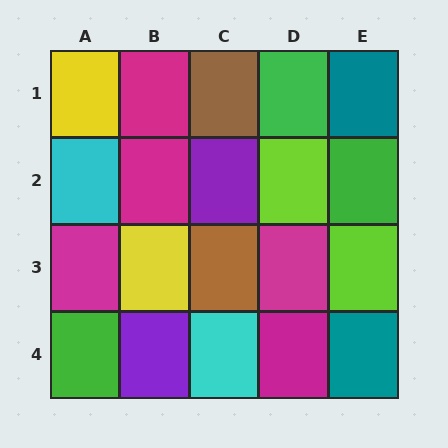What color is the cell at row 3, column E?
Lime.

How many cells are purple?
2 cells are purple.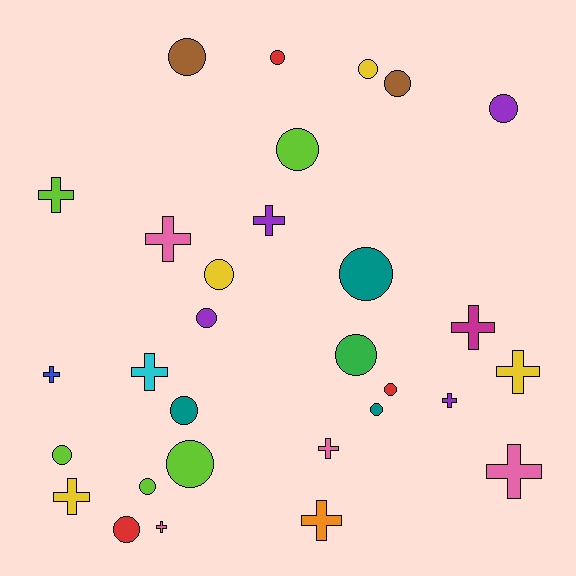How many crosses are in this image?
There are 13 crosses.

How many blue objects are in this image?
There is 1 blue object.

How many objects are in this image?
There are 30 objects.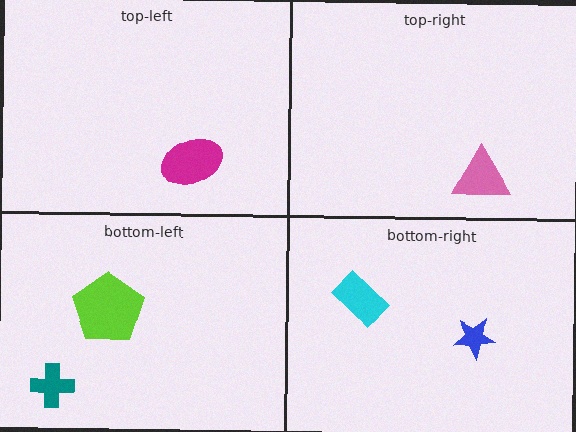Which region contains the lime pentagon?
The bottom-left region.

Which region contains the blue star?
The bottom-right region.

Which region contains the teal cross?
The bottom-left region.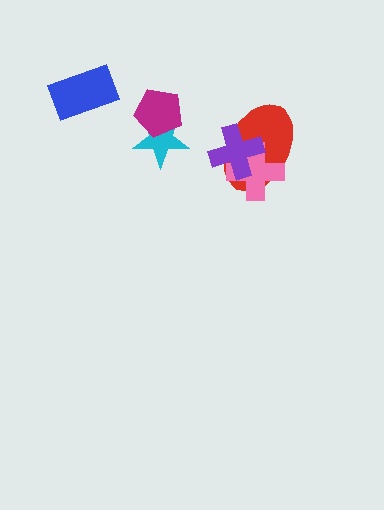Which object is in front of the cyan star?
The magenta pentagon is in front of the cyan star.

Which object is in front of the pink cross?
The purple cross is in front of the pink cross.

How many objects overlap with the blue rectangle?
0 objects overlap with the blue rectangle.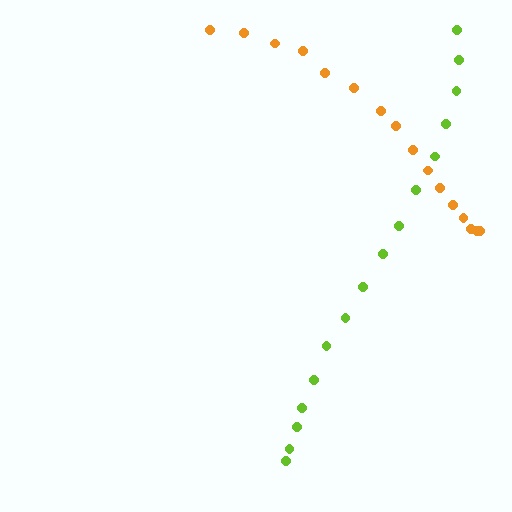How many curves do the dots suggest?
There are 2 distinct paths.